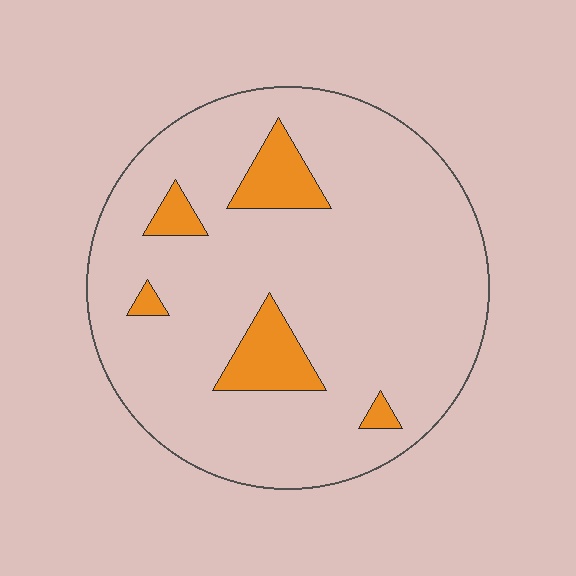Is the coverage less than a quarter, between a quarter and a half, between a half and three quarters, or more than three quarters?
Less than a quarter.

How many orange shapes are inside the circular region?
5.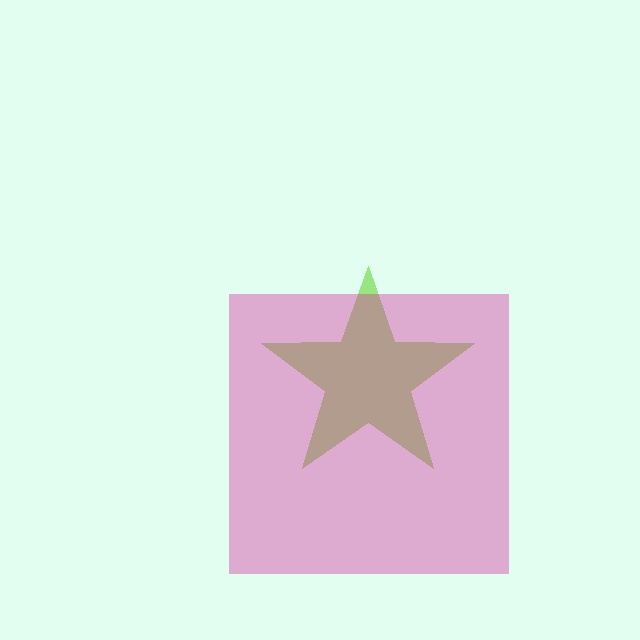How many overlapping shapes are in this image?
There are 2 overlapping shapes in the image.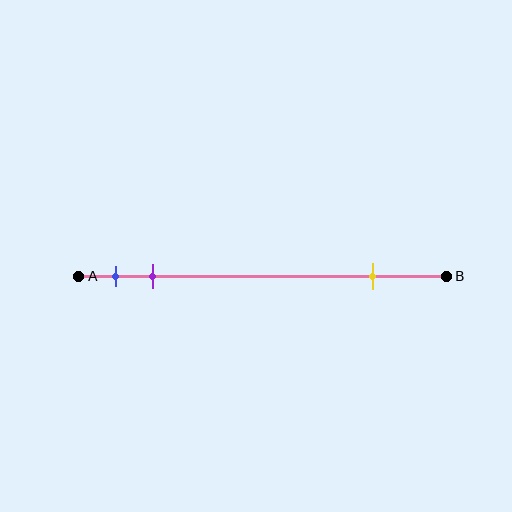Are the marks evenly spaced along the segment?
No, the marks are not evenly spaced.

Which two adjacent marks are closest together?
The blue and purple marks are the closest adjacent pair.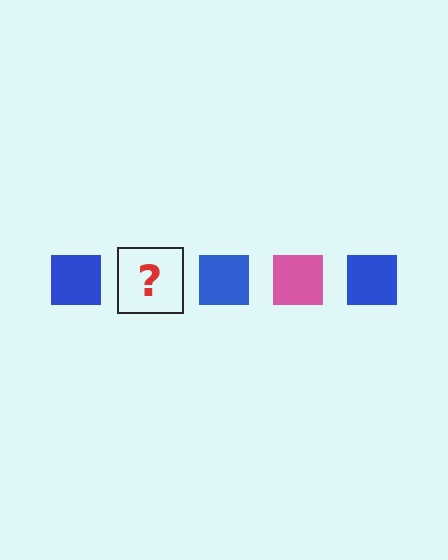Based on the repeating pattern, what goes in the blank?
The blank should be a pink square.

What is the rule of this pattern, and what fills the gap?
The rule is that the pattern cycles through blue, pink squares. The gap should be filled with a pink square.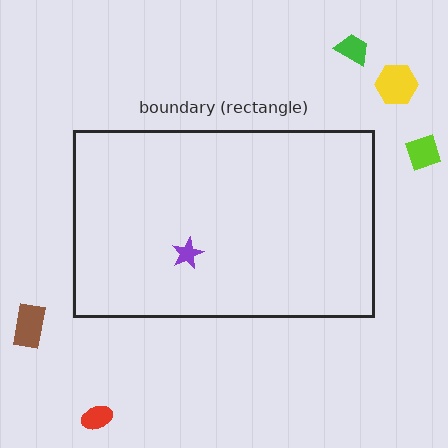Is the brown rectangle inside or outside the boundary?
Outside.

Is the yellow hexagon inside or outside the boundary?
Outside.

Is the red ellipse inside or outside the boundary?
Outside.